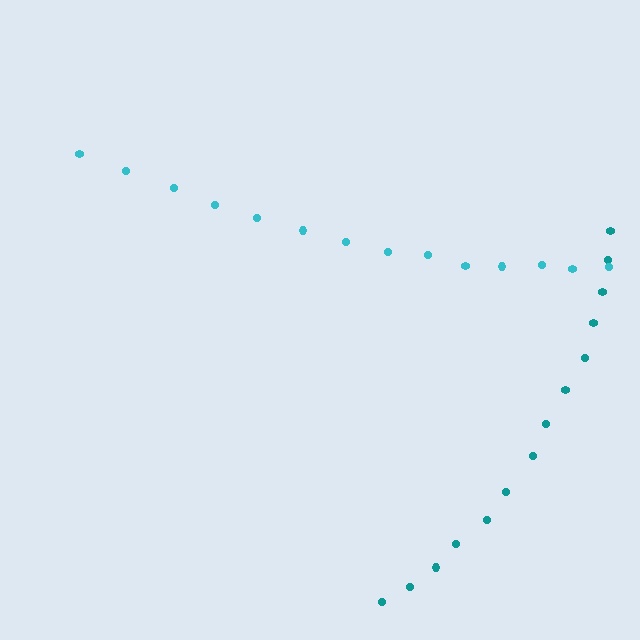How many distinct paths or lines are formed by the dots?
There are 2 distinct paths.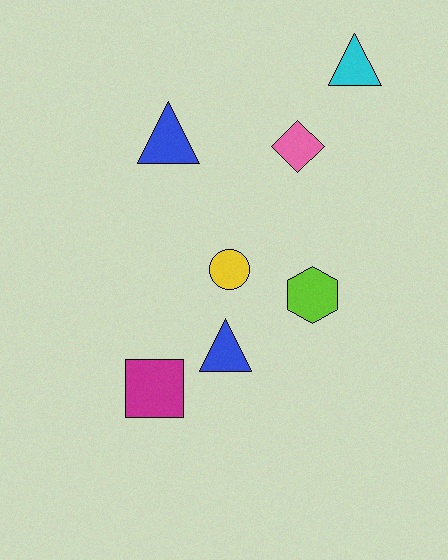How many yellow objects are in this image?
There is 1 yellow object.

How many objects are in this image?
There are 7 objects.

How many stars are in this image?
There are no stars.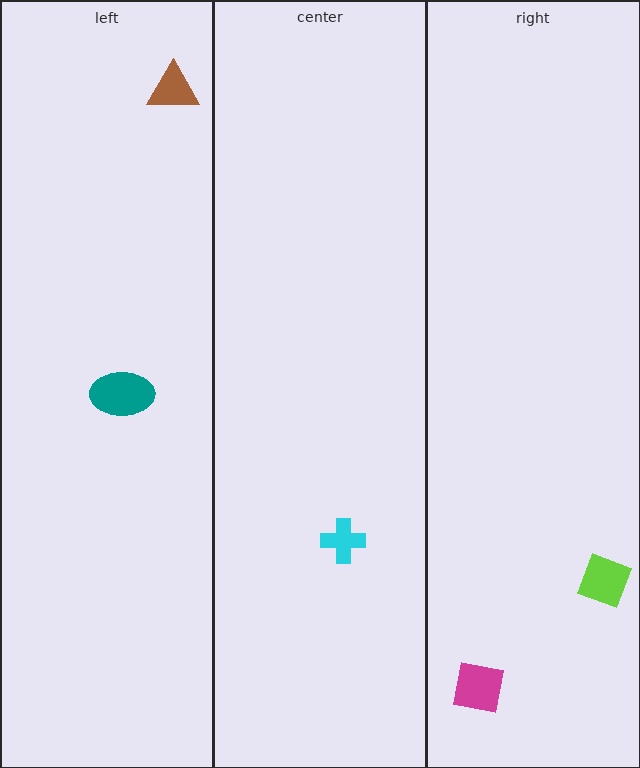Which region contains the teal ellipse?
The left region.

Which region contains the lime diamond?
The right region.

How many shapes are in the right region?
2.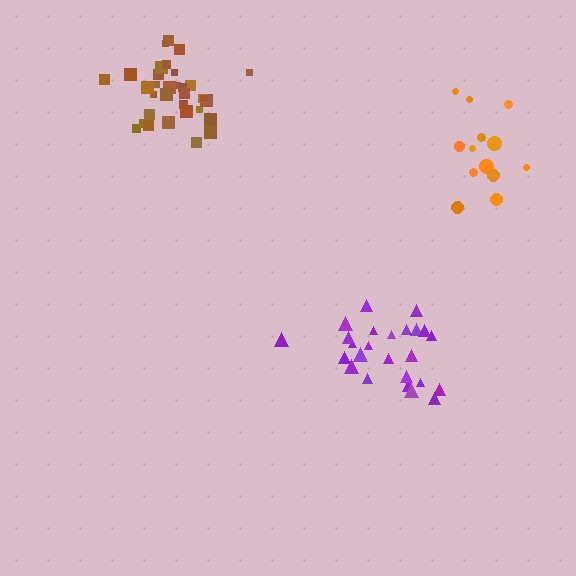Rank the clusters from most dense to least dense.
brown, purple, orange.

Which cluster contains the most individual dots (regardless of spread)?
Brown (33).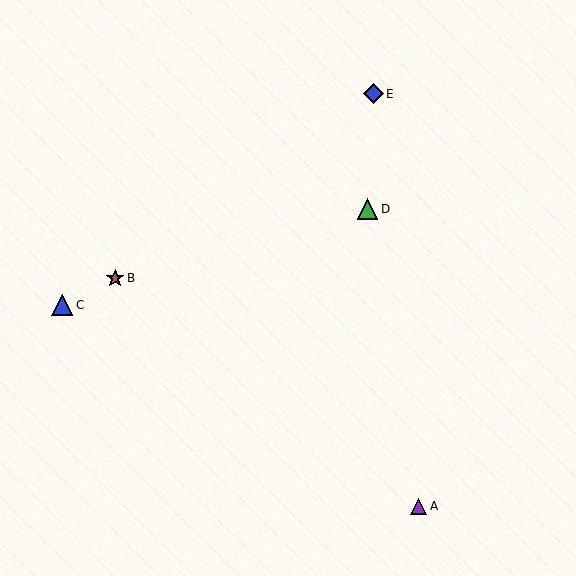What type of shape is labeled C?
Shape C is a blue triangle.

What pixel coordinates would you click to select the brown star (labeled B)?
Click at (115, 278) to select the brown star B.